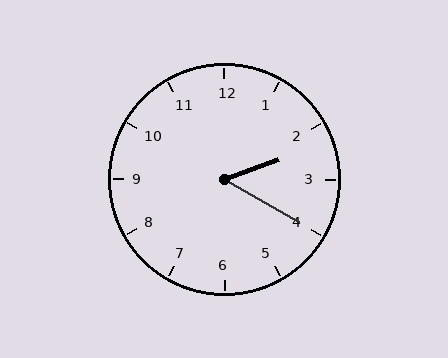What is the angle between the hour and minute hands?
Approximately 50 degrees.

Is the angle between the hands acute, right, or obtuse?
It is acute.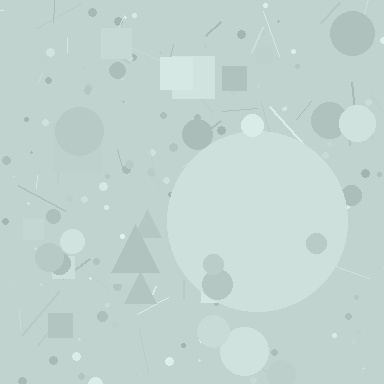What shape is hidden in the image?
A circle is hidden in the image.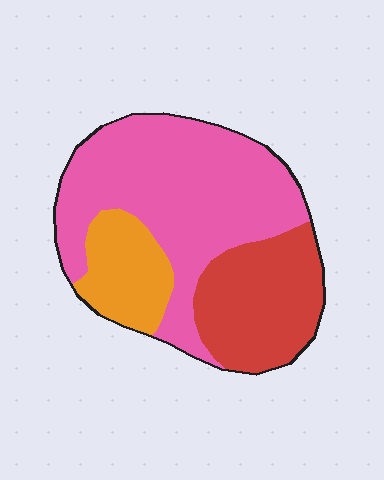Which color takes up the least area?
Orange, at roughly 15%.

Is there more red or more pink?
Pink.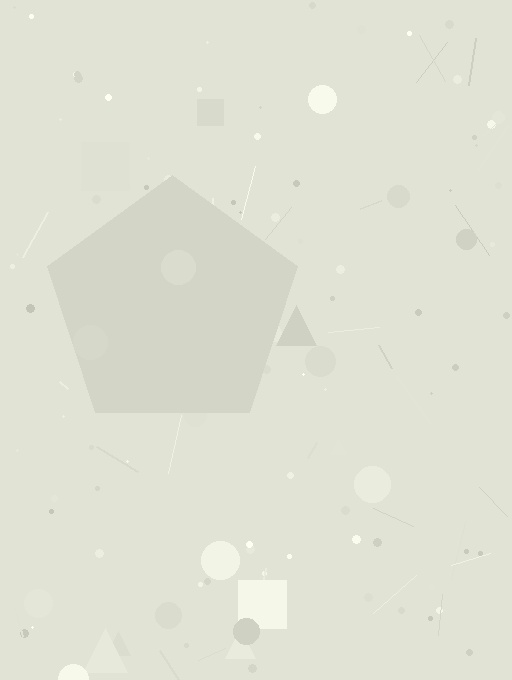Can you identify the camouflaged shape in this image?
The camouflaged shape is a pentagon.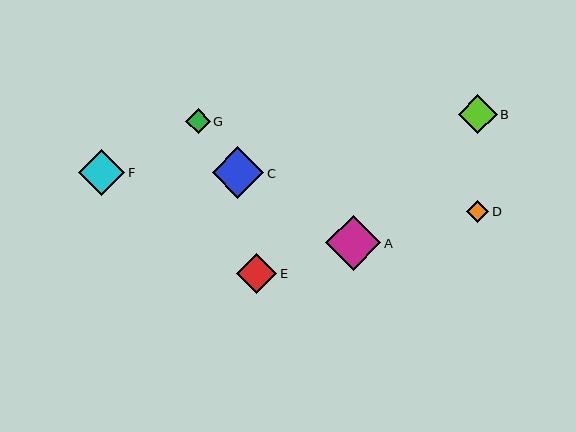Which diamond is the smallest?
Diamond D is the smallest with a size of approximately 23 pixels.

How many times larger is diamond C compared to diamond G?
Diamond C is approximately 2.1 times the size of diamond G.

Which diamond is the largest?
Diamond A is the largest with a size of approximately 55 pixels.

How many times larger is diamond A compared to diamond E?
Diamond A is approximately 1.4 times the size of diamond E.